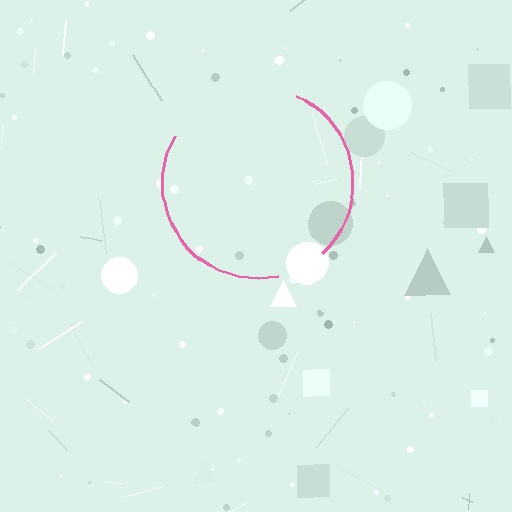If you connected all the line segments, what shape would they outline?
They would outline a circle.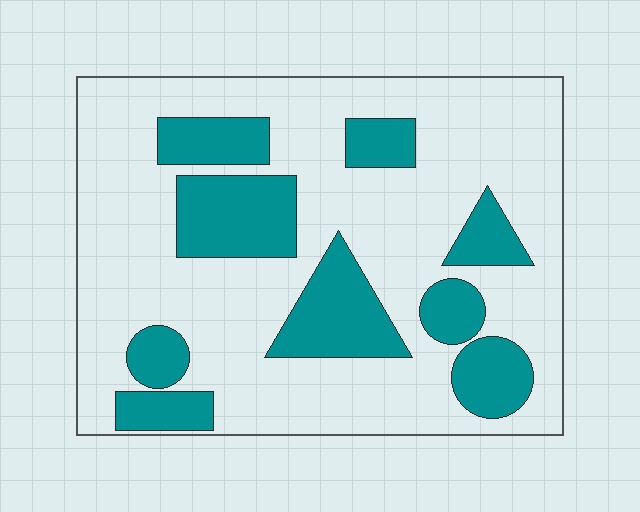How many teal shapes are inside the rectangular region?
9.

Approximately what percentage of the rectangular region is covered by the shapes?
Approximately 30%.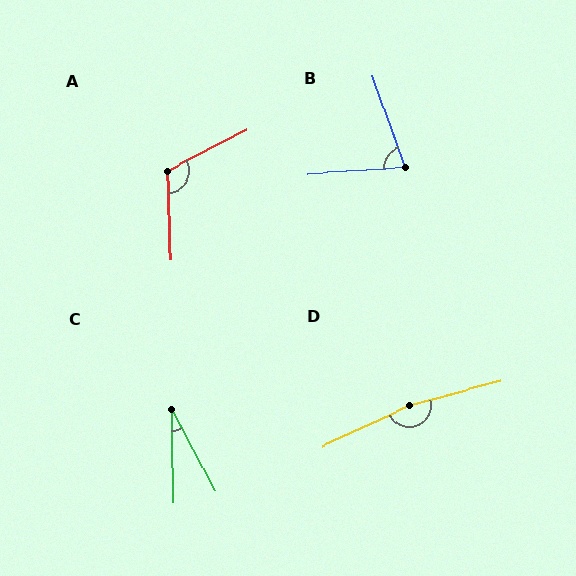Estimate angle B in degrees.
Approximately 75 degrees.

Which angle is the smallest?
C, at approximately 27 degrees.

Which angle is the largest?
D, at approximately 170 degrees.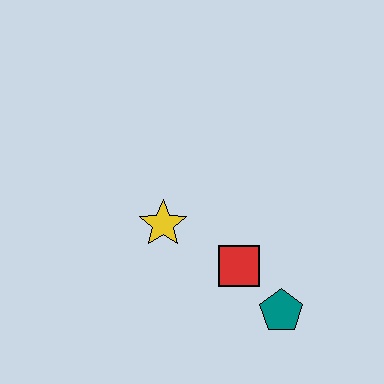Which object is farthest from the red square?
The yellow star is farthest from the red square.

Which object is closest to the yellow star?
The red square is closest to the yellow star.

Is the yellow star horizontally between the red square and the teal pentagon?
No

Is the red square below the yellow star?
Yes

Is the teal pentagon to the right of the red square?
Yes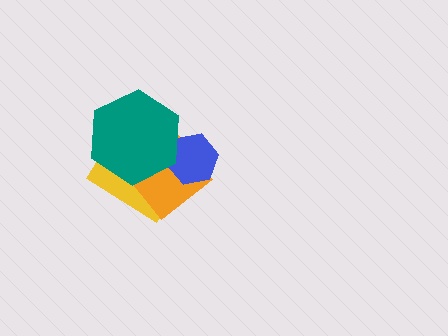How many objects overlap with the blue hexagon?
3 objects overlap with the blue hexagon.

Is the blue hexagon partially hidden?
Yes, it is partially covered by another shape.